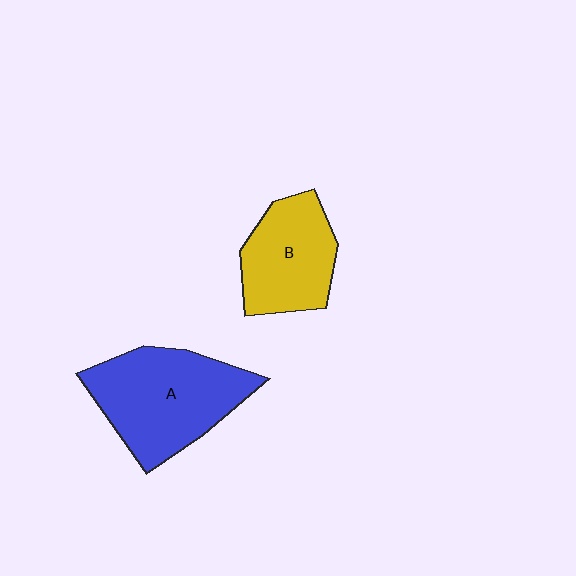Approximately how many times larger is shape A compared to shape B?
Approximately 1.4 times.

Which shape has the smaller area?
Shape B (yellow).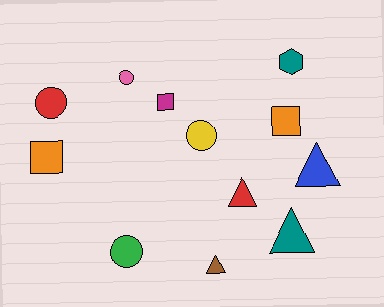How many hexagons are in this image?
There is 1 hexagon.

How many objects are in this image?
There are 12 objects.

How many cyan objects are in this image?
There are no cyan objects.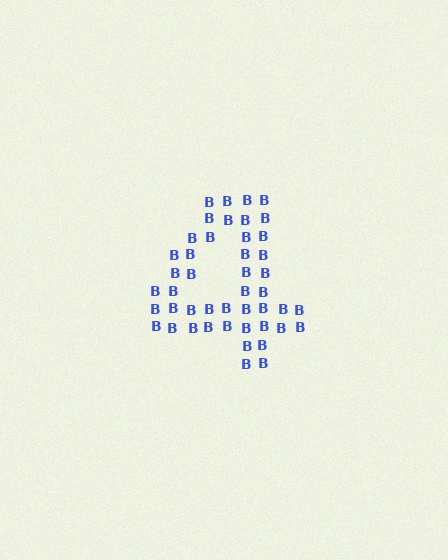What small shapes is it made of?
It is made of small letter B's.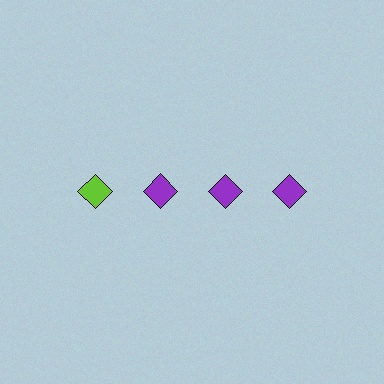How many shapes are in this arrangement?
There are 4 shapes arranged in a grid pattern.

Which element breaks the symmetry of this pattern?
The lime diamond in the top row, leftmost column breaks the symmetry. All other shapes are purple diamonds.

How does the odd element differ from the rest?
It has a different color: lime instead of purple.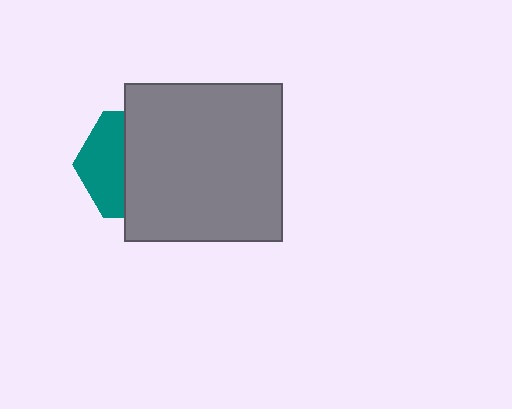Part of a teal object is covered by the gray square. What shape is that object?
It is a hexagon.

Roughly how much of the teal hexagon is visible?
A small part of it is visible (roughly 39%).